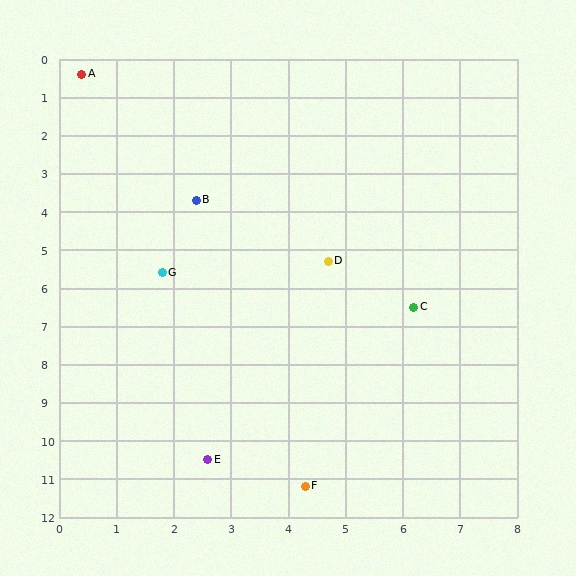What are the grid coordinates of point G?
Point G is at approximately (1.8, 5.6).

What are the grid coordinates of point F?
Point F is at approximately (4.3, 11.2).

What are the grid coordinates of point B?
Point B is at approximately (2.4, 3.7).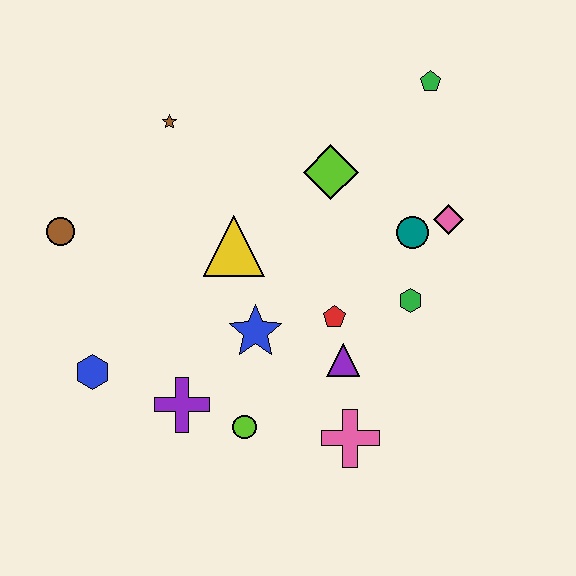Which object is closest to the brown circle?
The blue hexagon is closest to the brown circle.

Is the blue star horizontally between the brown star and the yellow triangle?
No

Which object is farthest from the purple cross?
The green pentagon is farthest from the purple cross.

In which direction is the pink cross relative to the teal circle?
The pink cross is below the teal circle.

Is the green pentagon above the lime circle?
Yes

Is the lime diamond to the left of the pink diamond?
Yes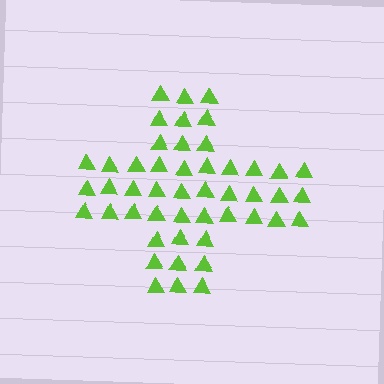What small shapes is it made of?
It is made of small triangles.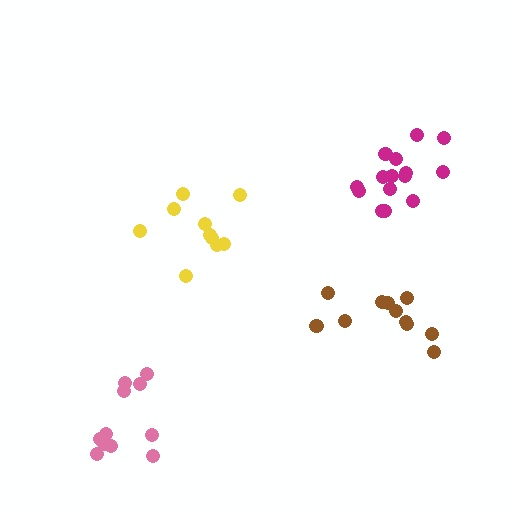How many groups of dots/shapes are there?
There are 4 groups.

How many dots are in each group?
Group 1: 11 dots, Group 2: 10 dots, Group 3: 11 dots, Group 4: 15 dots (47 total).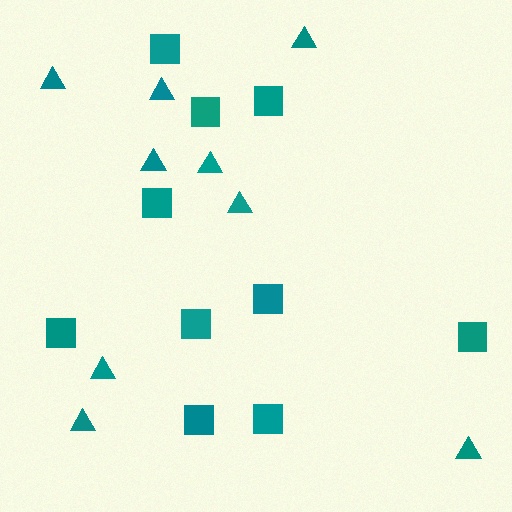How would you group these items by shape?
There are 2 groups: one group of squares (10) and one group of triangles (9).